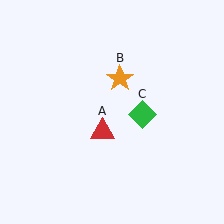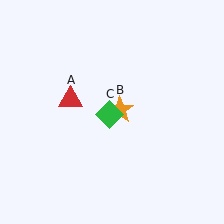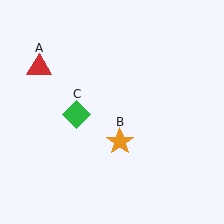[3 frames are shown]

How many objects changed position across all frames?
3 objects changed position: red triangle (object A), orange star (object B), green diamond (object C).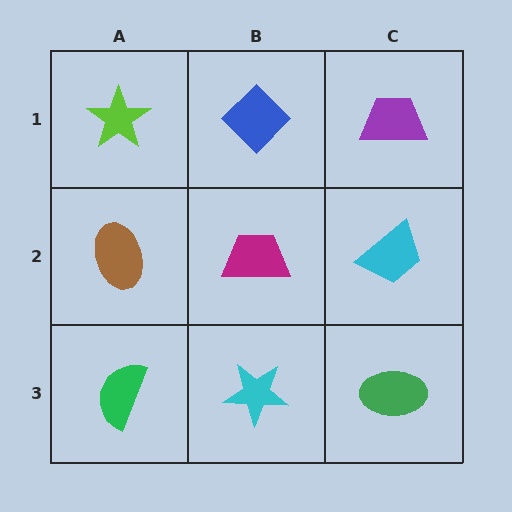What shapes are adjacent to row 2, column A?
A lime star (row 1, column A), a green semicircle (row 3, column A), a magenta trapezoid (row 2, column B).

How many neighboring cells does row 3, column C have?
2.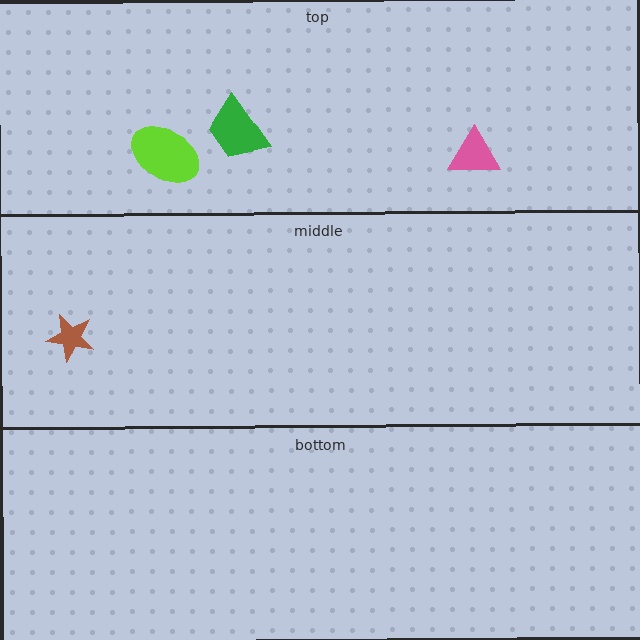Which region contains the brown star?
The middle region.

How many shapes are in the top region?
3.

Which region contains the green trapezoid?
The top region.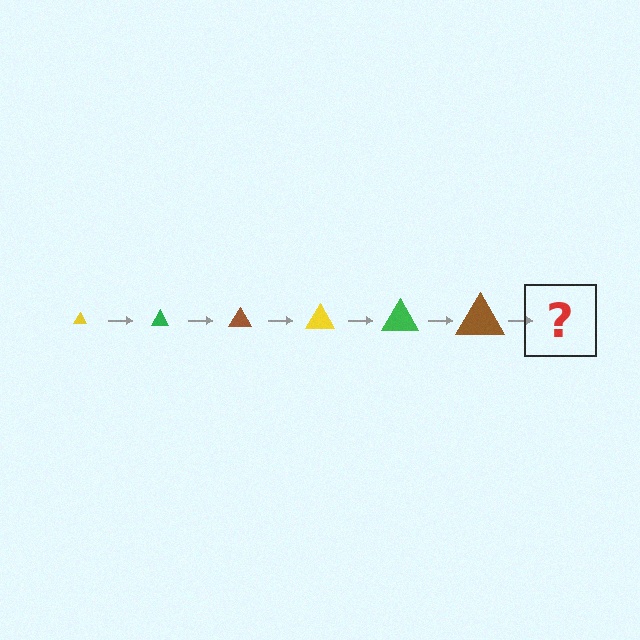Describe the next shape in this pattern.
It should be a yellow triangle, larger than the previous one.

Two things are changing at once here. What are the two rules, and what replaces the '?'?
The two rules are that the triangle grows larger each step and the color cycles through yellow, green, and brown. The '?' should be a yellow triangle, larger than the previous one.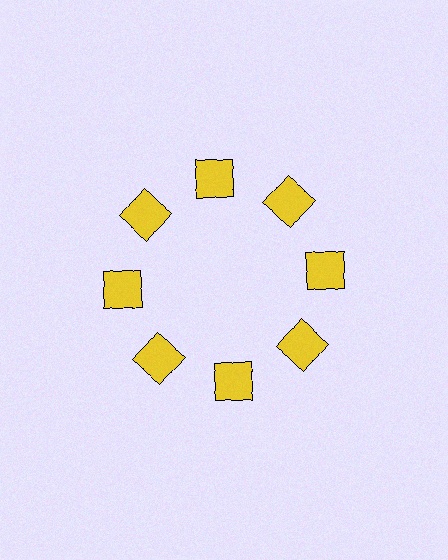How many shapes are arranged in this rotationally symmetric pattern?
There are 8 shapes, arranged in 8 groups of 1.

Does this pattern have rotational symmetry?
Yes, this pattern has 8-fold rotational symmetry. It looks the same after rotating 45 degrees around the center.